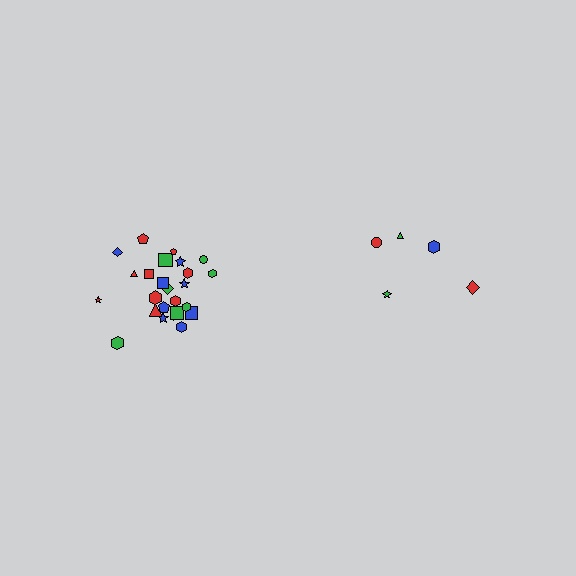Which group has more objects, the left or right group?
The left group.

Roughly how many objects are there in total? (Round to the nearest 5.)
Roughly 30 objects in total.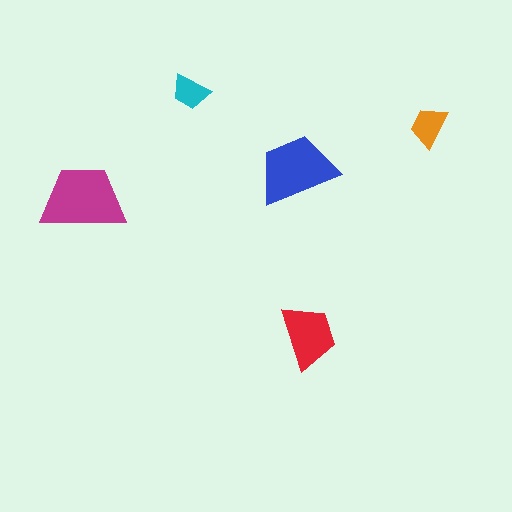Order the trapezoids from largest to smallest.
the magenta one, the blue one, the red one, the orange one, the cyan one.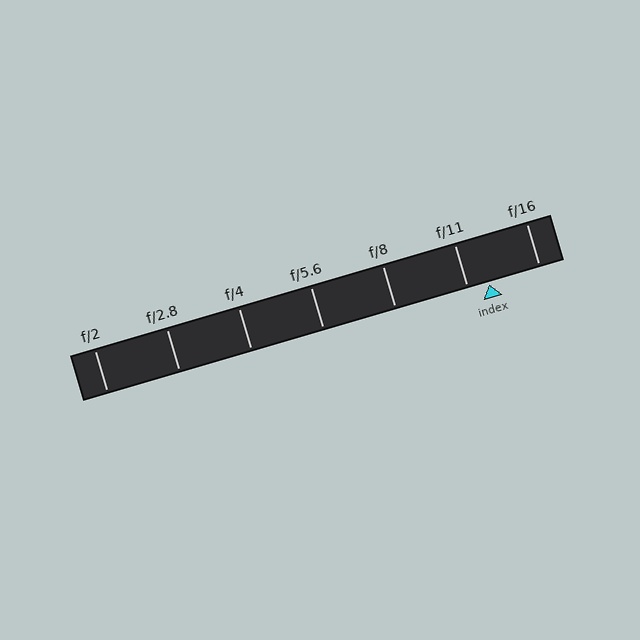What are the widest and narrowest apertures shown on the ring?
The widest aperture shown is f/2 and the narrowest is f/16.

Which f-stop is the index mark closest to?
The index mark is closest to f/11.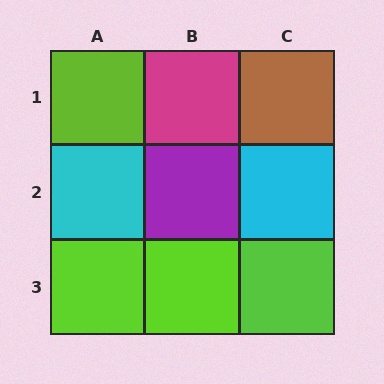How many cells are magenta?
1 cell is magenta.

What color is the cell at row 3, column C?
Lime.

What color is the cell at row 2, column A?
Cyan.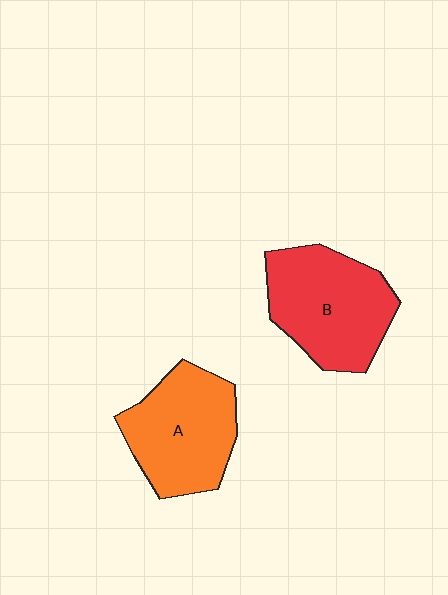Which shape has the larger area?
Shape B (red).